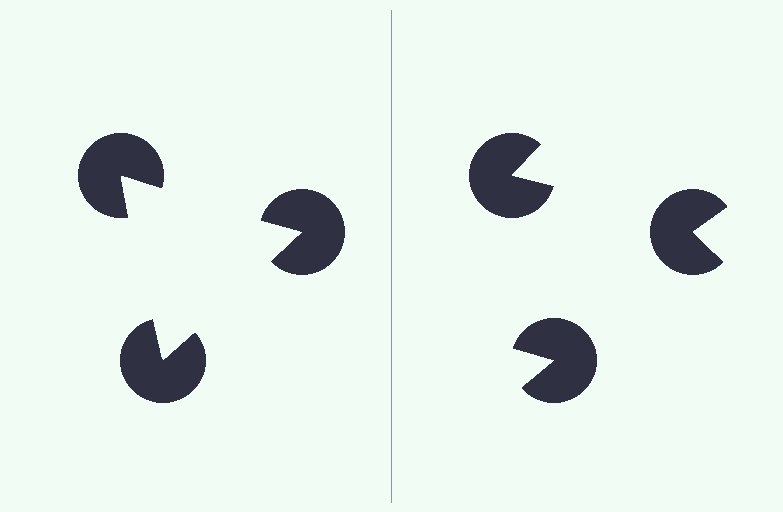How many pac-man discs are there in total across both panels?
6 — 3 on each side.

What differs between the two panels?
The pac-man discs are positioned identically on both sides; only the wedge orientations differ. On the left they align to a triangle; on the right they are misaligned.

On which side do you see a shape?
An illusory triangle appears on the left side. On the right side the wedge cuts are rotated, so no coherent shape forms.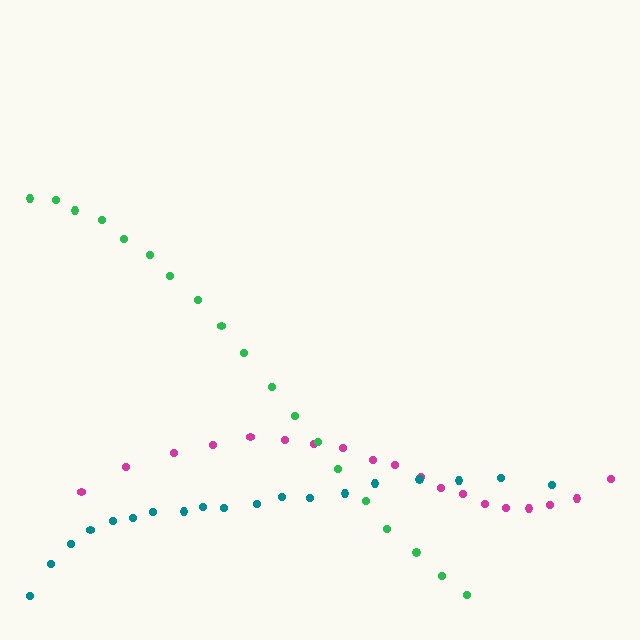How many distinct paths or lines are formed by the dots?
There are 3 distinct paths.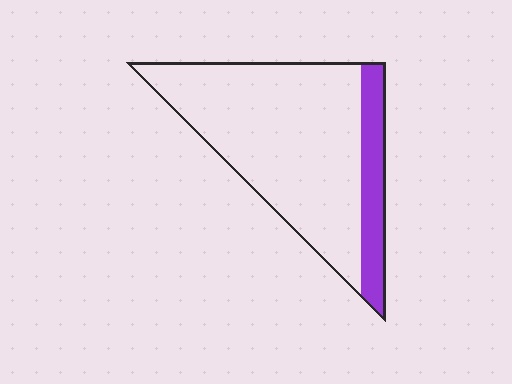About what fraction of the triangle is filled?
About one sixth (1/6).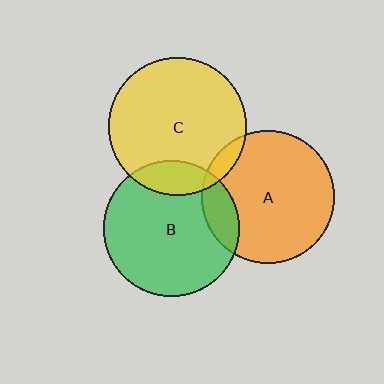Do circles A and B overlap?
Yes.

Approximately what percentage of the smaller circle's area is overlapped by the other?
Approximately 15%.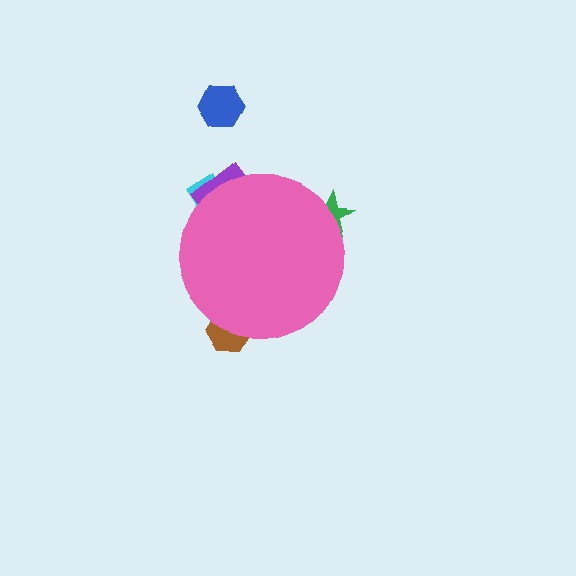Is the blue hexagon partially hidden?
No, the blue hexagon is fully visible.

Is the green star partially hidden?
Yes, the green star is partially hidden behind the pink circle.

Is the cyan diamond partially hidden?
Yes, the cyan diamond is partially hidden behind the pink circle.